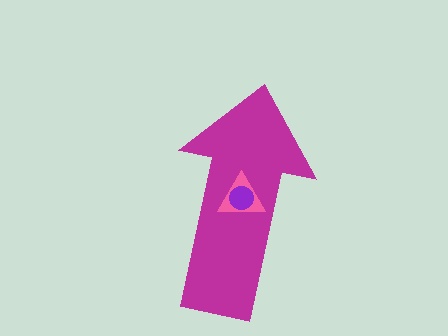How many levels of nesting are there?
3.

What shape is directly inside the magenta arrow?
The pink triangle.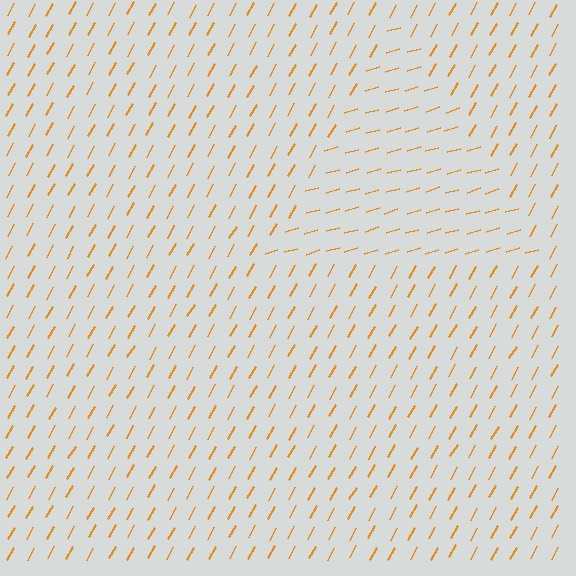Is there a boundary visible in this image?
Yes, there is a texture boundary formed by a change in line orientation.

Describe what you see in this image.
The image is filled with small orange line segments. A triangle region in the image has lines oriented differently from the surrounding lines, creating a visible texture boundary.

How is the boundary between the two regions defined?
The boundary is defined purely by a change in line orientation (approximately 45 degrees difference). All lines are the same color and thickness.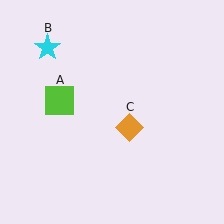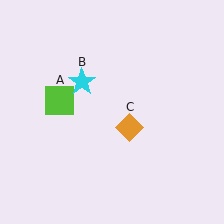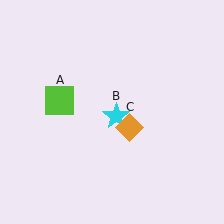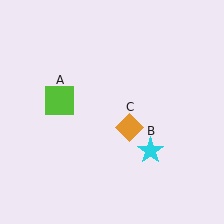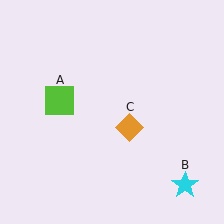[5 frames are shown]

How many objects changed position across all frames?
1 object changed position: cyan star (object B).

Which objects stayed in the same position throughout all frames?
Lime square (object A) and orange diamond (object C) remained stationary.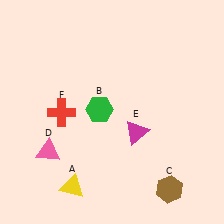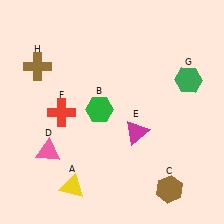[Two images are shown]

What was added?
A green hexagon (G), a brown cross (H) were added in Image 2.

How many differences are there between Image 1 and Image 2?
There are 2 differences between the two images.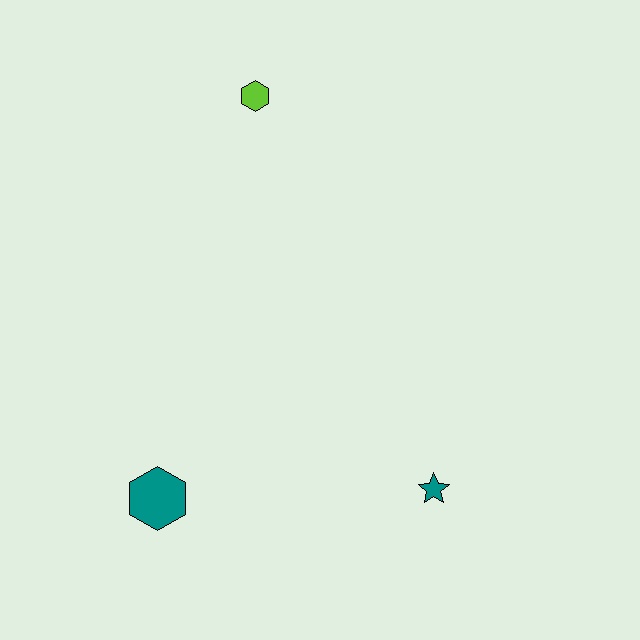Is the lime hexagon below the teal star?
No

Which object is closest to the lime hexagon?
The teal hexagon is closest to the lime hexagon.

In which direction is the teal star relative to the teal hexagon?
The teal star is to the right of the teal hexagon.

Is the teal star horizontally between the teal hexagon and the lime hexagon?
No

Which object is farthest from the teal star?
The lime hexagon is farthest from the teal star.